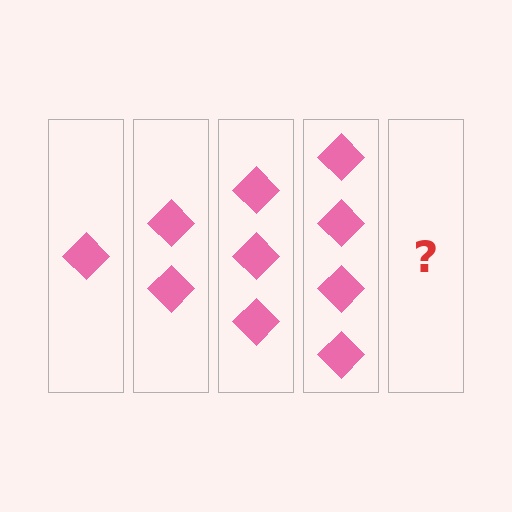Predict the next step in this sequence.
The next step is 5 diamonds.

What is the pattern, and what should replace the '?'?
The pattern is that each step adds one more diamond. The '?' should be 5 diamonds.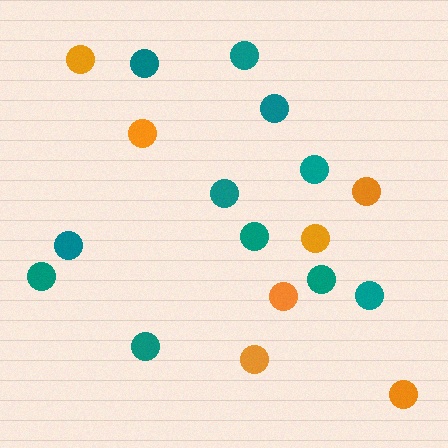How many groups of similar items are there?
There are 2 groups: one group of orange circles (7) and one group of teal circles (11).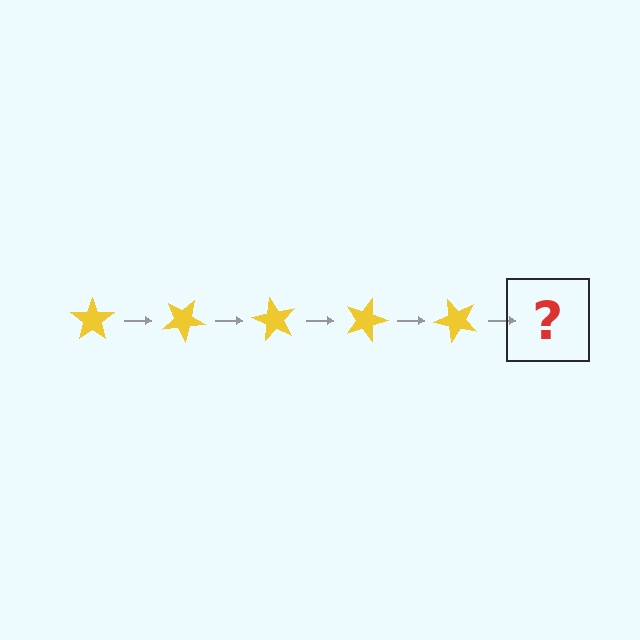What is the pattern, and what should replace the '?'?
The pattern is that the star rotates 30 degrees each step. The '?' should be a yellow star rotated 150 degrees.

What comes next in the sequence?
The next element should be a yellow star rotated 150 degrees.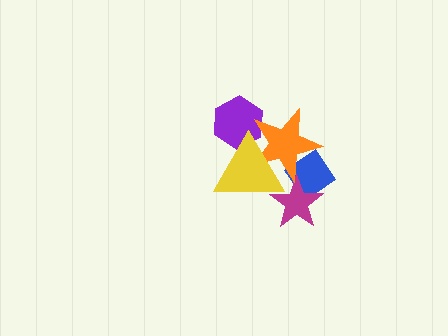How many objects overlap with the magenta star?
3 objects overlap with the magenta star.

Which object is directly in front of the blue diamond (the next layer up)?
The magenta star is directly in front of the blue diamond.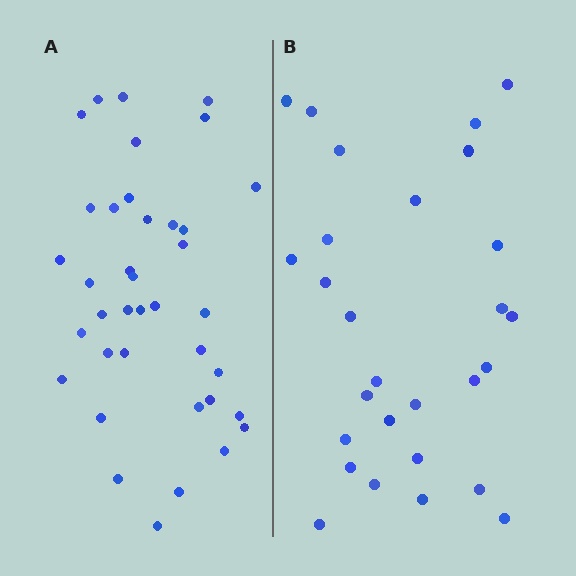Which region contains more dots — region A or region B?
Region A (the left region) has more dots.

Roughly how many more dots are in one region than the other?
Region A has roughly 10 or so more dots than region B.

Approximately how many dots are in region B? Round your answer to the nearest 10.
About 30 dots. (The exact count is 28, which rounds to 30.)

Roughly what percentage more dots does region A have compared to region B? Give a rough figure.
About 35% more.